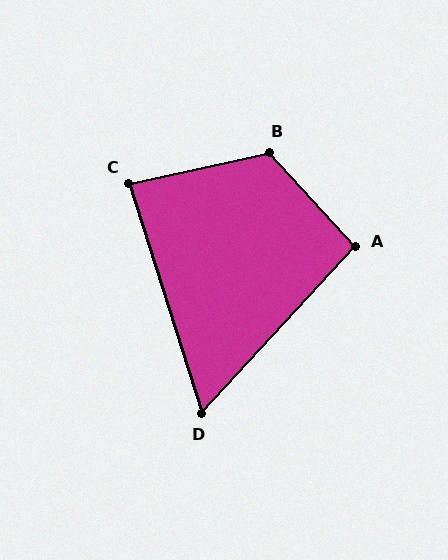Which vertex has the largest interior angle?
B, at approximately 120 degrees.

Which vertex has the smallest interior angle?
D, at approximately 60 degrees.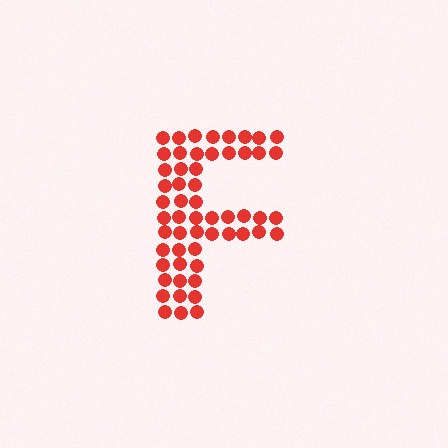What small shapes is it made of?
It is made of small circles.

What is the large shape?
The large shape is the letter F.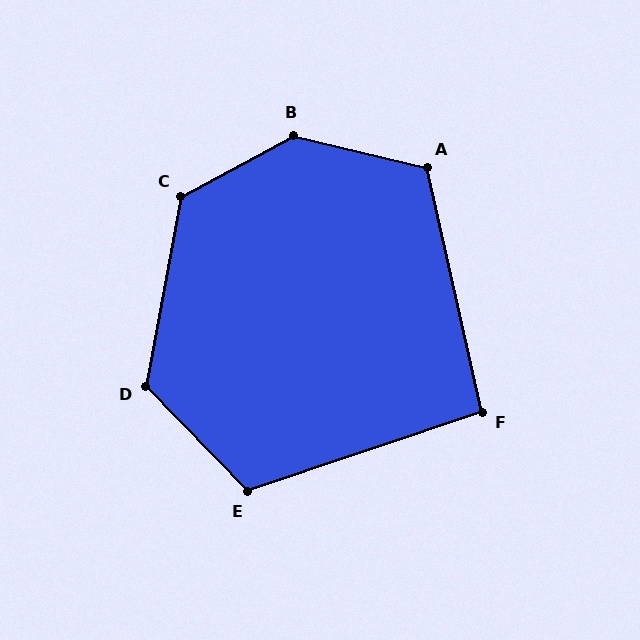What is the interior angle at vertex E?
Approximately 115 degrees (obtuse).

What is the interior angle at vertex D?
Approximately 126 degrees (obtuse).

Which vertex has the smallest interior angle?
F, at approximately 96 degrees.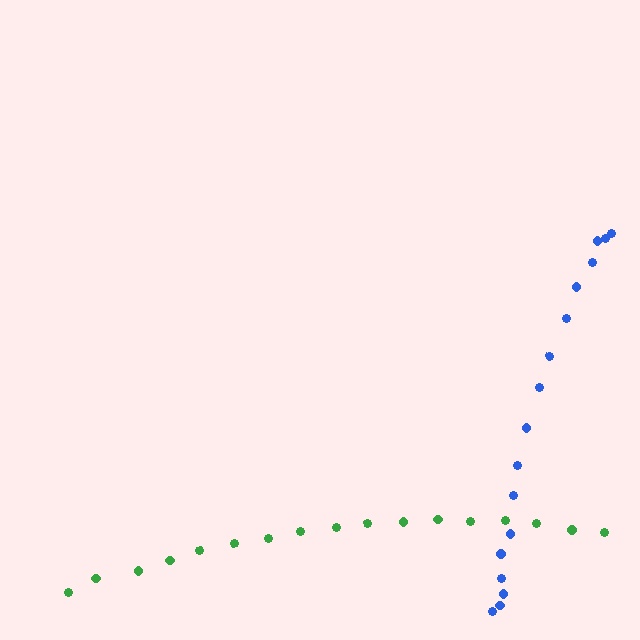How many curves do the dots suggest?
There are 2 distinct paths.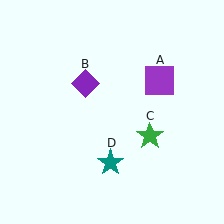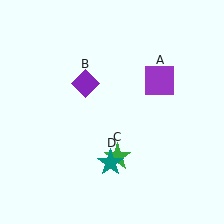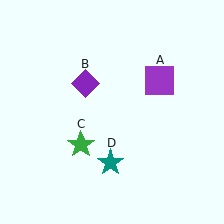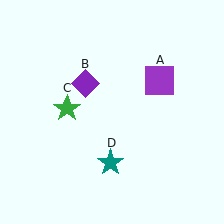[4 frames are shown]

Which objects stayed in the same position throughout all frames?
Purple square (object A) and purple diamond (object B) and teal star (object D) remained stationary.